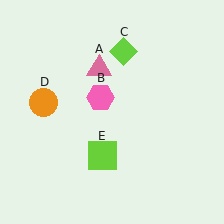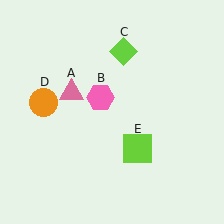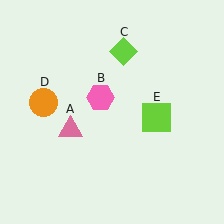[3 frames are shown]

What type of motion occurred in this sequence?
The pink triangle (object A), lime square (object E) rotated counterclockwise around the center of the scene.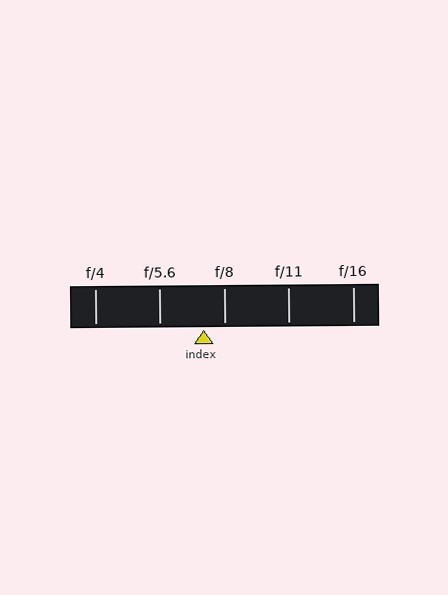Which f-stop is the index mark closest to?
The index mark is closest to f/8.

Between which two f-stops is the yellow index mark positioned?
The index mark is between f/5.6 and f/8.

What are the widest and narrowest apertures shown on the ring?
The widest aperture shown is f/4 and the narrowest is f/16.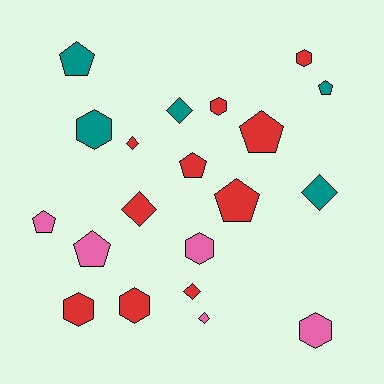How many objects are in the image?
There are 20 objects.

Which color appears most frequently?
Red, with 10 objects.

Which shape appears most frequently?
Pentagon, with 7 objects.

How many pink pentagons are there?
There are 2 pink pentagons.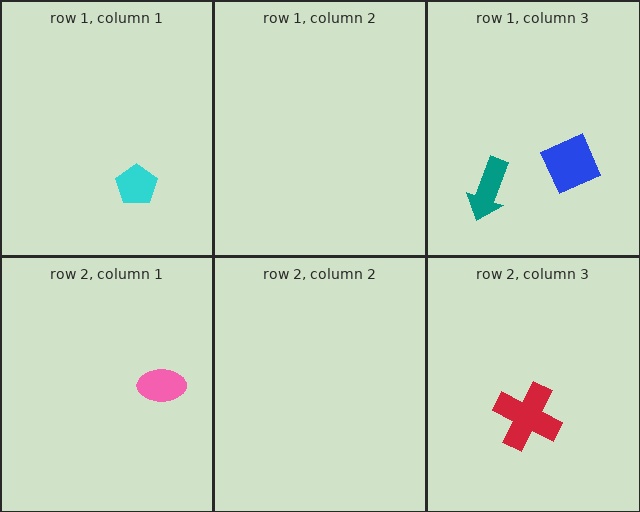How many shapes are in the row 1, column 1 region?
1.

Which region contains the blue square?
The row 1, column 3 region.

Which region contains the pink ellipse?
The row 2, column 1 region.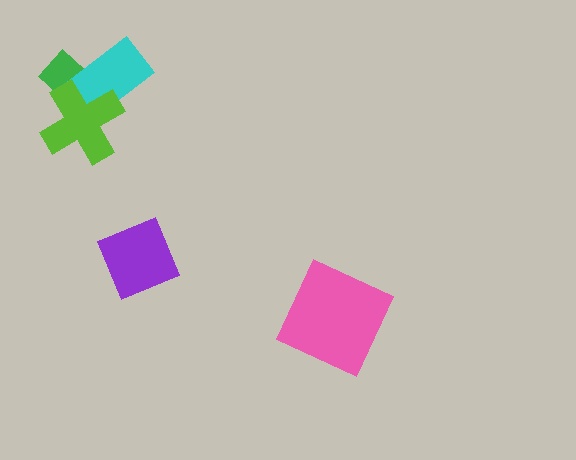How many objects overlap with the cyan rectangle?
2 objects overlap with the cyan rectangle.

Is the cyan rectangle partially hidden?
Yes, it is partially covered by another shape.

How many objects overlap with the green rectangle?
2 objects overlap with the green rectangle.